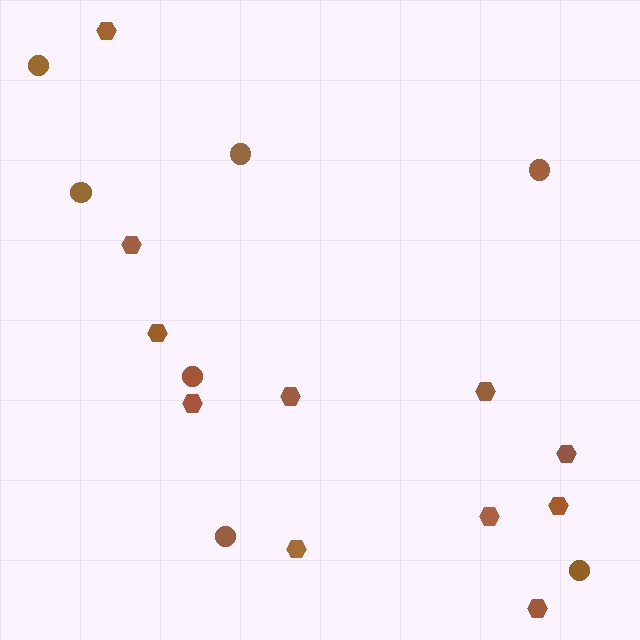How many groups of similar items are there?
There are 2 groups: one group of hexagons (11) and one group of circles (7).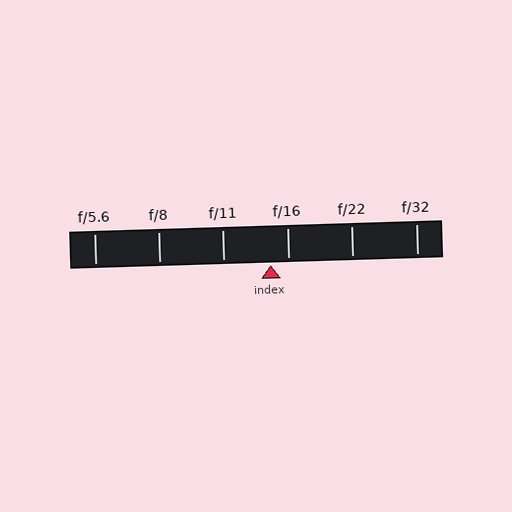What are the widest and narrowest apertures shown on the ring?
The widest aperture shown is f/5.6 and the narrowest is f/32.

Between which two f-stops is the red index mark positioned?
The index mark is between f/11 and f/16.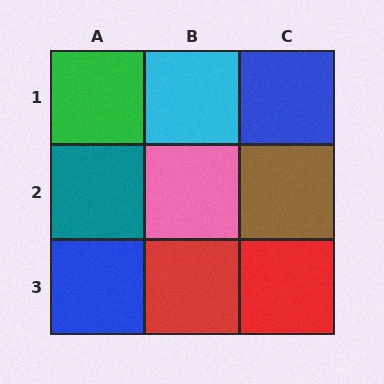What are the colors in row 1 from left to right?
Green, cyan, blue.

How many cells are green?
1 cell is green.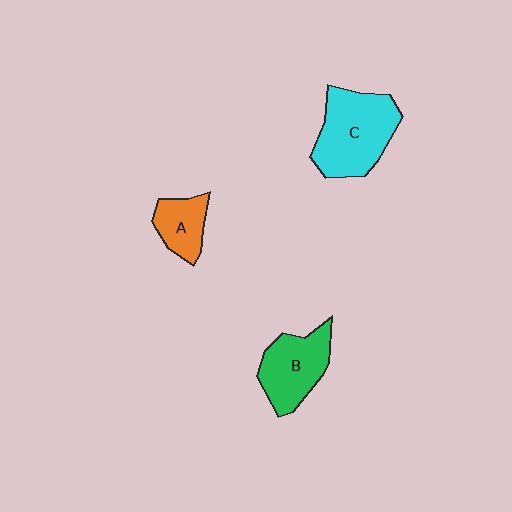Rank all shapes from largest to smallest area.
From largest to smallest: C (cyan), B (green), A (orange).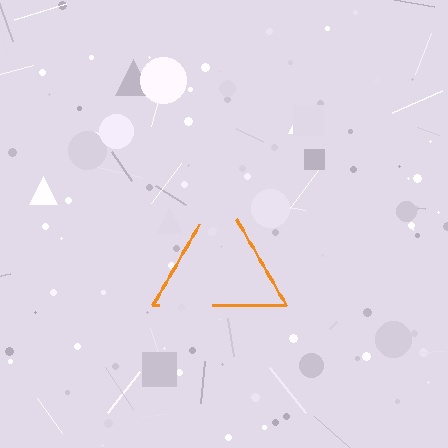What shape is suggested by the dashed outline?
The dashed outline suggests a triangle.